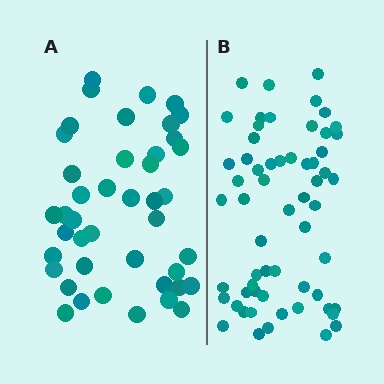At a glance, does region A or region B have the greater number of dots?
Region B (the right region) has more dots.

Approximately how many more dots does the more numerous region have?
Region B has approximately 15 more dots than region A.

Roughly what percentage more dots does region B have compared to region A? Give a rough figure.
About 40% more.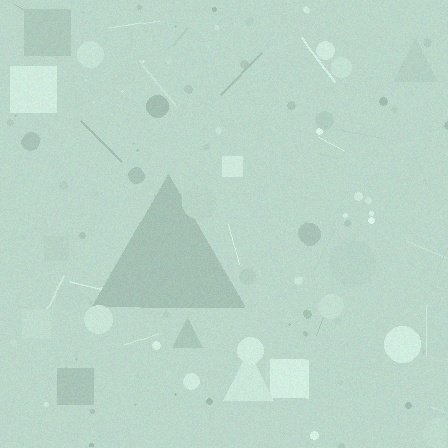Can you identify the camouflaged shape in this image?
The camouflaged shape is a triangle.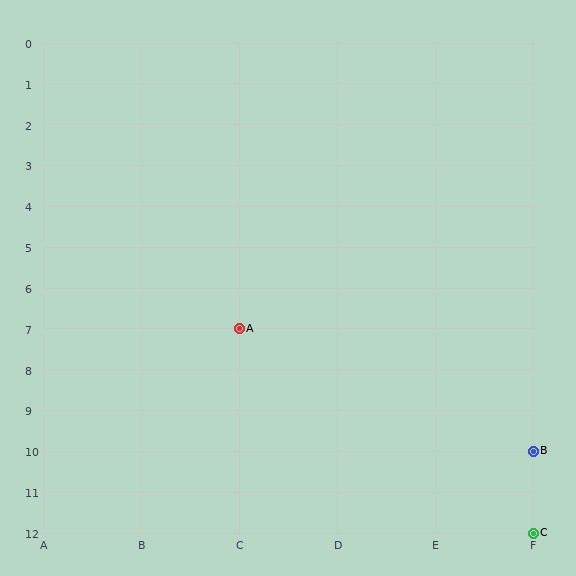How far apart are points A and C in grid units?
Points A and C are 3 columns and 5 rows apart (about 5.8 grid units diagonally).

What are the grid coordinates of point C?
Point C is at grid coordinates (F, 12).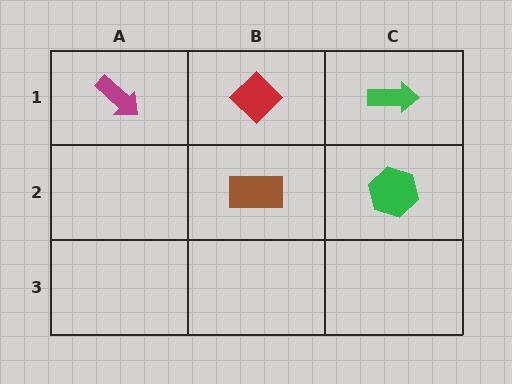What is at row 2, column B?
A brown rectangle.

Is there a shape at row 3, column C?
No, that cell is empty.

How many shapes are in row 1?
3 shapes.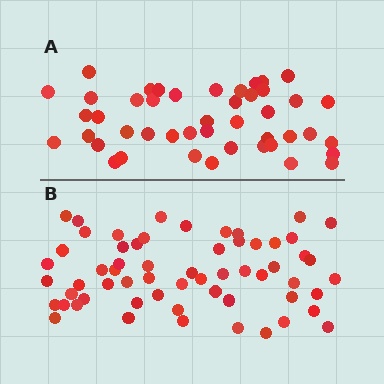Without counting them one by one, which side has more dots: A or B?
Region B (the bottom region) has more dots.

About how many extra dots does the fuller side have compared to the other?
Region B has approximately 15 more dots than region A.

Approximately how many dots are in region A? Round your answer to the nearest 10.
About 40 dots. (The exact count is 45, which rounds to 40.)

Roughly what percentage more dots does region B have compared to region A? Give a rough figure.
About 35% more.